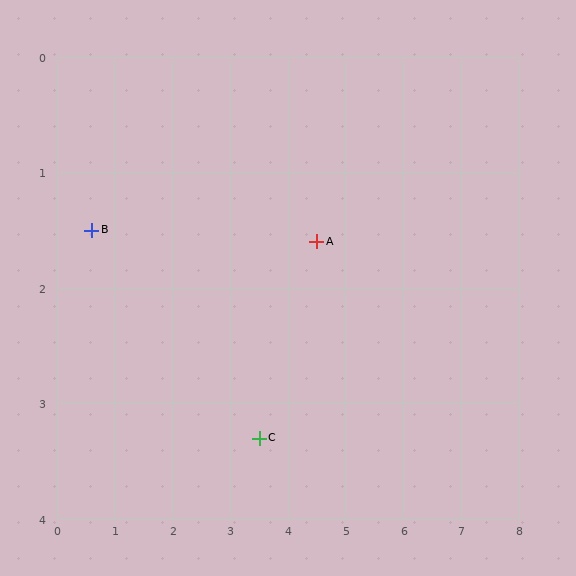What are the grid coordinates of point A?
Point A is at approximately (4.5, 1.6).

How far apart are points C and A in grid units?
Points C and A are about 2.0 grid units apart.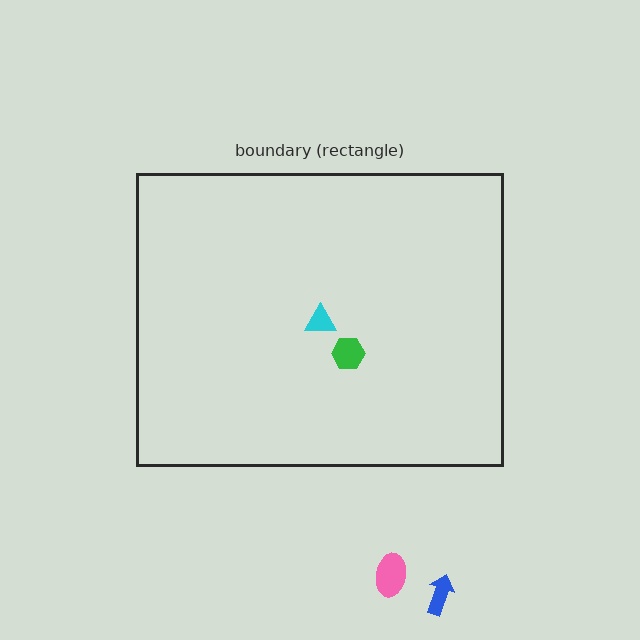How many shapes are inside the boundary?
2 inside, 2 outside.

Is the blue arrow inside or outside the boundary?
Outside.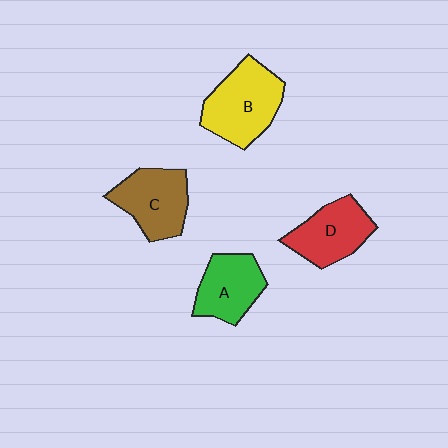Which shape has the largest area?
Shape B (yellow).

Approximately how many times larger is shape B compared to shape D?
Approximately 1.3 times.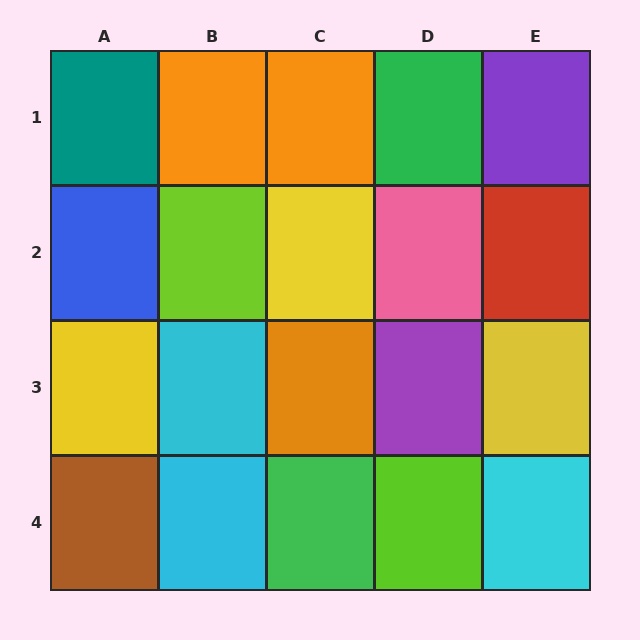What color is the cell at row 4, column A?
Brown.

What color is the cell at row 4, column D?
Lime.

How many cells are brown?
1 cell is brown.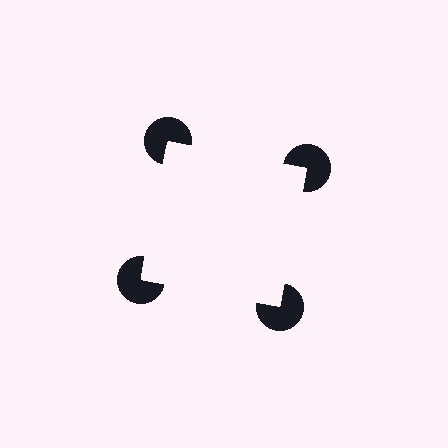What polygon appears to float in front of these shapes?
An illusory square — its edges are inferred from the aligned wedge cuts in the pac-man discs, not physically drawn.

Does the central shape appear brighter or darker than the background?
It typically appears slightly brighter than the background, even though no actual brightness change is drawn.